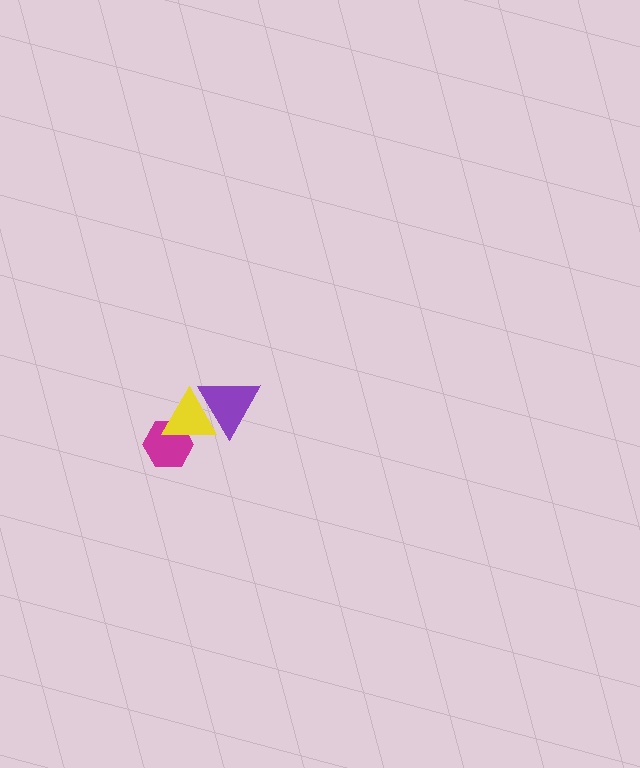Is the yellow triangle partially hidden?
Yes, it is partially covered by another shape.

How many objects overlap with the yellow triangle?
2 objects overlap with the yellow triangle.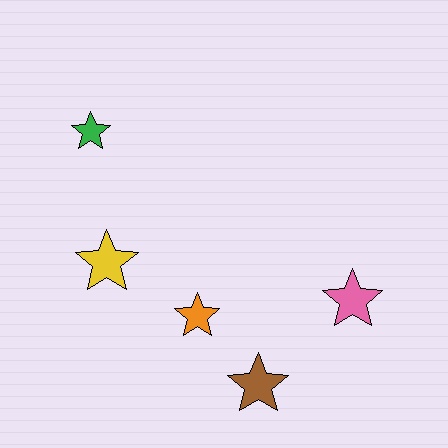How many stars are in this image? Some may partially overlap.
There are 5 stars.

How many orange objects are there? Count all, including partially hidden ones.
There is 1 orange object.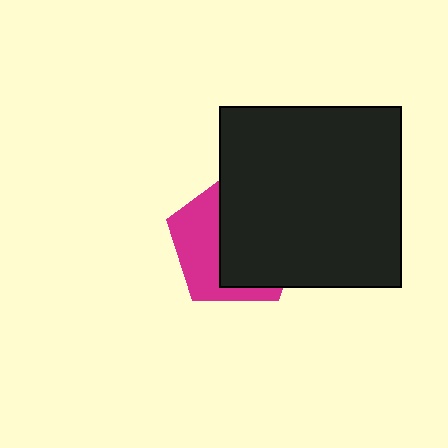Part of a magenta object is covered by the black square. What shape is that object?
It is a pentagon.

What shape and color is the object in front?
The object in front is a black square.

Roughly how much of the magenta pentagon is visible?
A small part of it is visible (roughly 41%).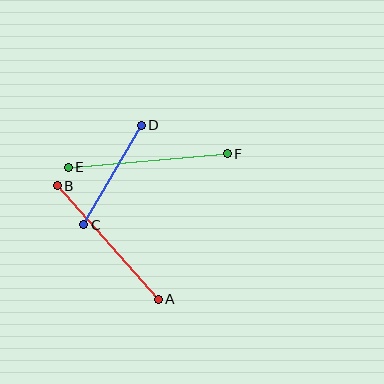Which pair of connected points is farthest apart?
Points E and F are farthest apart.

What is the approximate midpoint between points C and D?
The midpoint is at approximately (112, 175) pixels.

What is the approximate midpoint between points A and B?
The midpoint is at approximately (108, 243) pixels.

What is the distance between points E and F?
The distance is approximately 159 pixels.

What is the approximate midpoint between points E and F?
The midpoint is at approximately (148, 161) pixels.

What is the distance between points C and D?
The distance is approximately 115 pixels.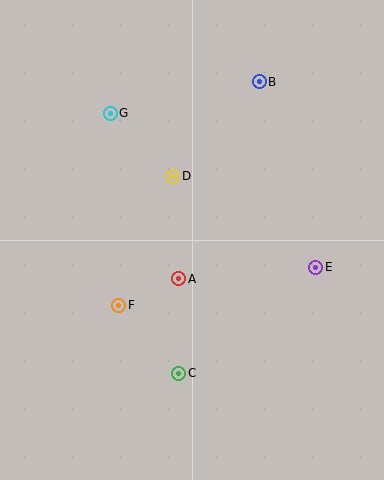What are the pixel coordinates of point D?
Point D is at (173, 176).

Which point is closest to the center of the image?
Point A at (179, 279) is closest to the center.